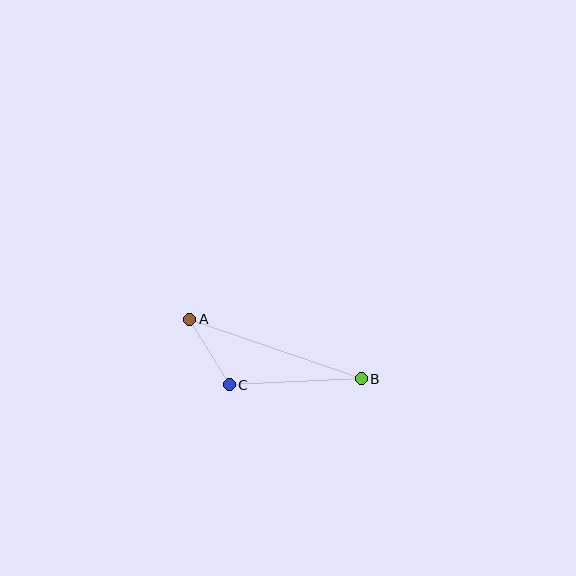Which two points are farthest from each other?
Points A and B are farthest from each other.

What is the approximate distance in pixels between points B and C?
The distance between B and C is approximately 132 pixels.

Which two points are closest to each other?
Points A and C are closest to each other.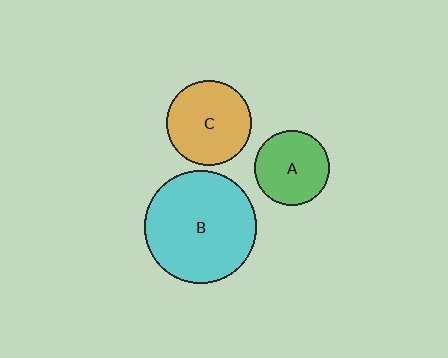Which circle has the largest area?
Circle B (cyan).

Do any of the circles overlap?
No, none of the circles overlap.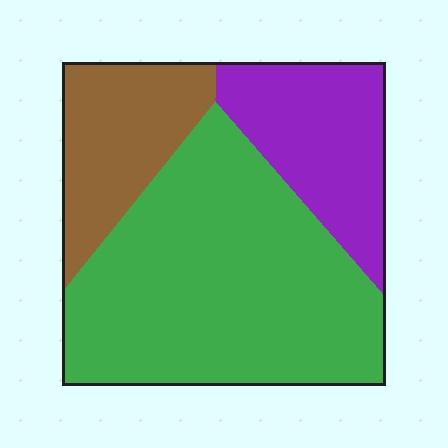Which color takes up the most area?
Green, at roughly 60%.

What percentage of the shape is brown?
Brown takes up between a sixth and a third of the shape.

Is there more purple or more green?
Green.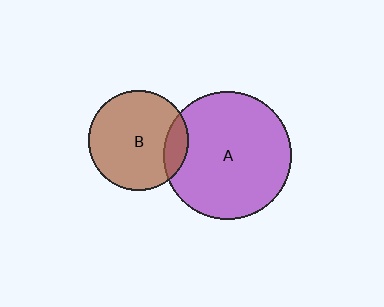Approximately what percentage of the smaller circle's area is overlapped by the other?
Approximately 15%.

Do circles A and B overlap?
Yes.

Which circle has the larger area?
Circle A (purple).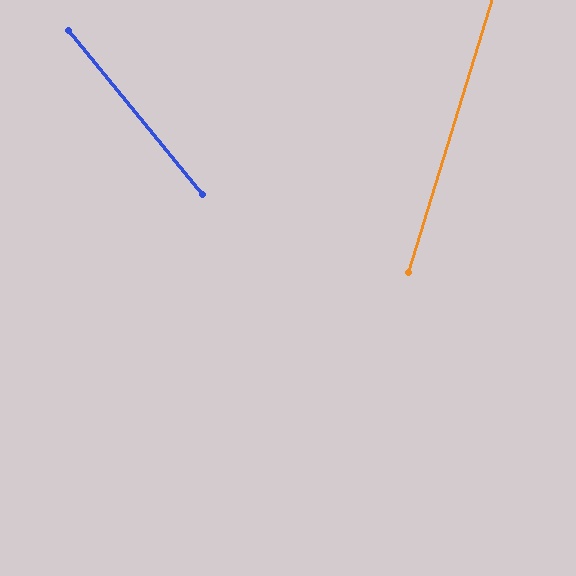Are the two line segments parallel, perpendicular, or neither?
Neither parallel nor perpendicular — they differ by about 56°.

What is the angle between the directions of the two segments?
Approximately 56 degrees.